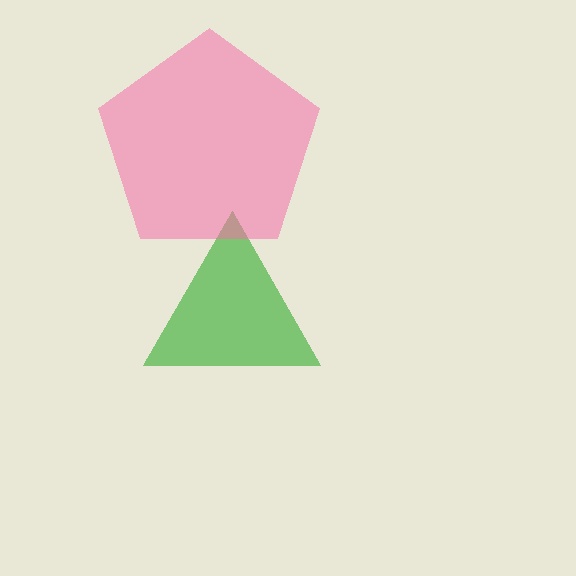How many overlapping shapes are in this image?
There are 2 overlapping shapes in the image.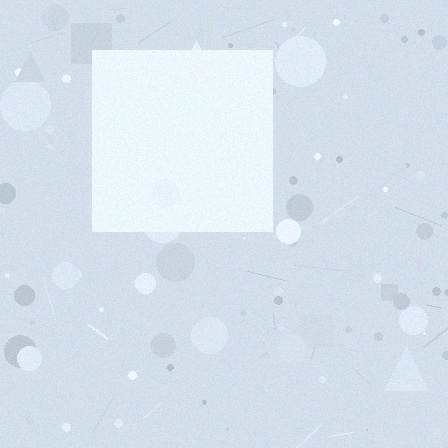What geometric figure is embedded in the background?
A square is embedded in the background.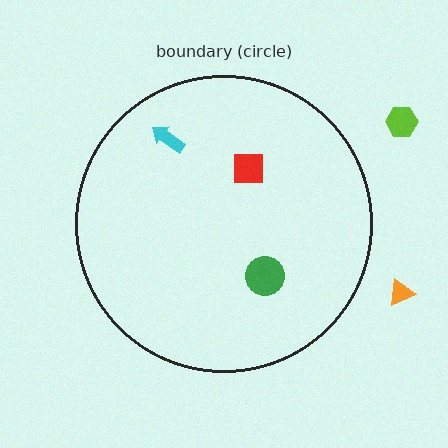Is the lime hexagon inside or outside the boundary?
Outside.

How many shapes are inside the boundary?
3 inside, 2 outside.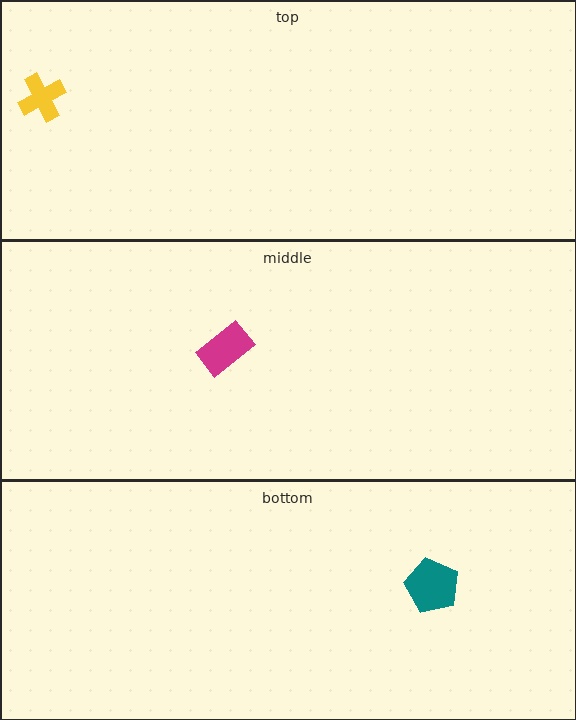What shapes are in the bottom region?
The teal pentagon.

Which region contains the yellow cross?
The top region.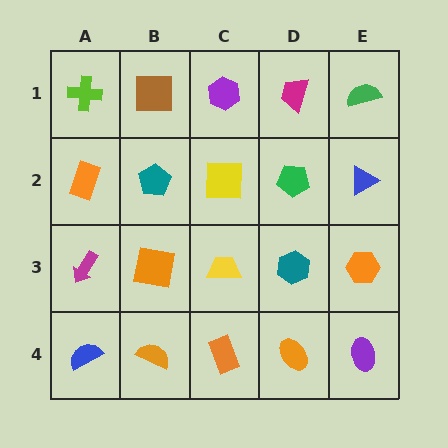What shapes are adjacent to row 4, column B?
An orange square (row 3, column B), a blue semicircle (row 4, column A), an orange rectangle (row 4, column C).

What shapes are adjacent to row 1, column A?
An orange rectangle (row 2, column A), a brown square (row 1, column B).